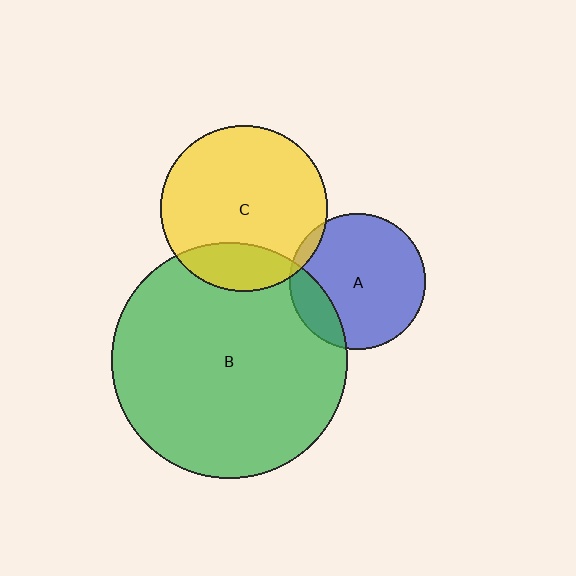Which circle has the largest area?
Circle B (green).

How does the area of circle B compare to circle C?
Approximately 2.0 times.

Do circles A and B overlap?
Yes.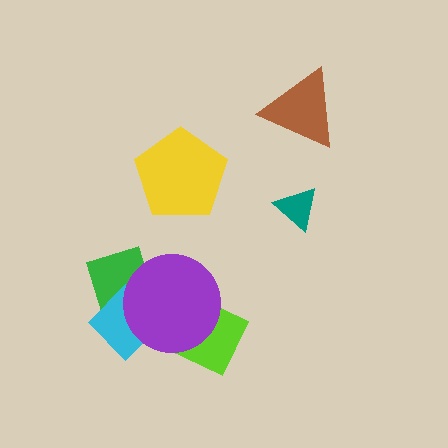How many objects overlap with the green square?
2 objects overlap with the green square.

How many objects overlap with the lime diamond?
1 object overlaps with the lime diamond.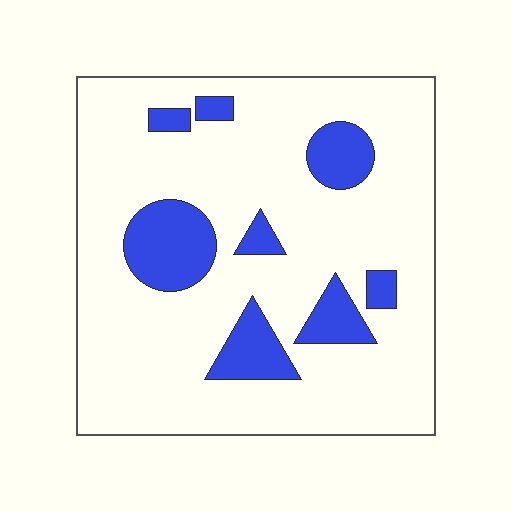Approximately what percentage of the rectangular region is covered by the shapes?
Approximately 15%.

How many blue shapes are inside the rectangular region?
8.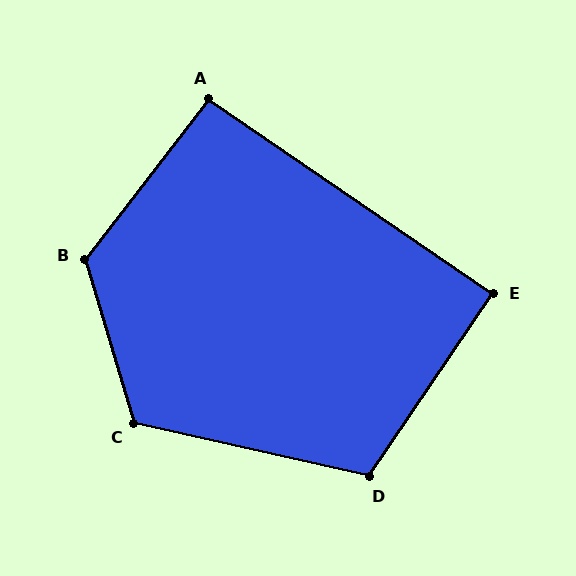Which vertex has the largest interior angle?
B, at approximately 126 degrees.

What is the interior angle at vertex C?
Approximately 119 degrees (obtuse).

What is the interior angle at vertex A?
Approximately 93 degrees (approximately right).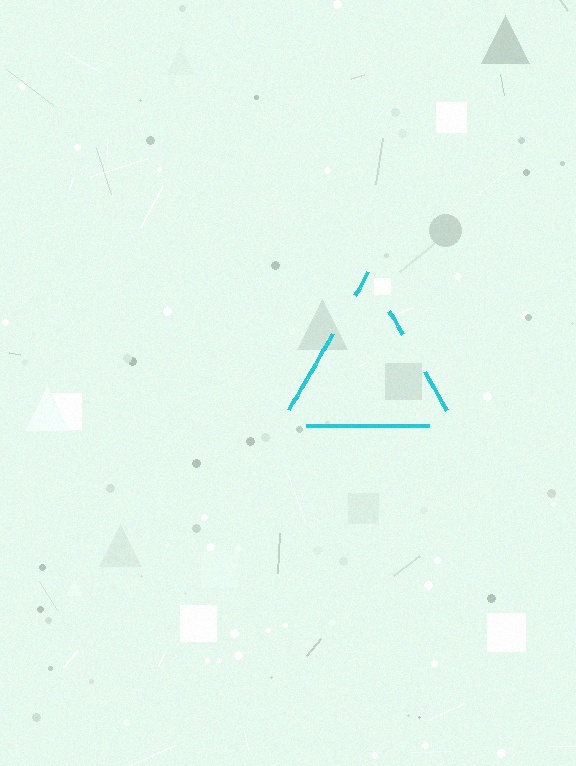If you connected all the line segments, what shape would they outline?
They would outline a triangle.